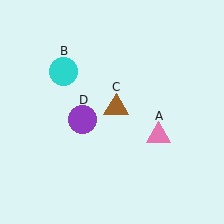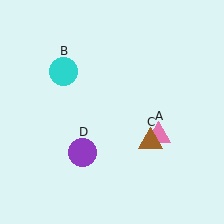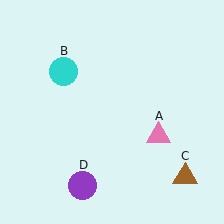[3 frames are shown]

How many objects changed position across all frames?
2 objects changed position: brown triangle (object C), purple circle (object D).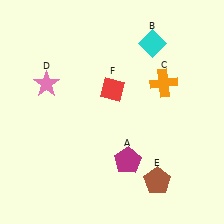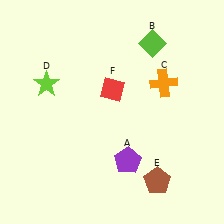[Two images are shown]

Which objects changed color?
A changed from magenta to purple. B changed from cyan to lime. D changed from pink to lime.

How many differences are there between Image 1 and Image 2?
There are 3 differences between the two images.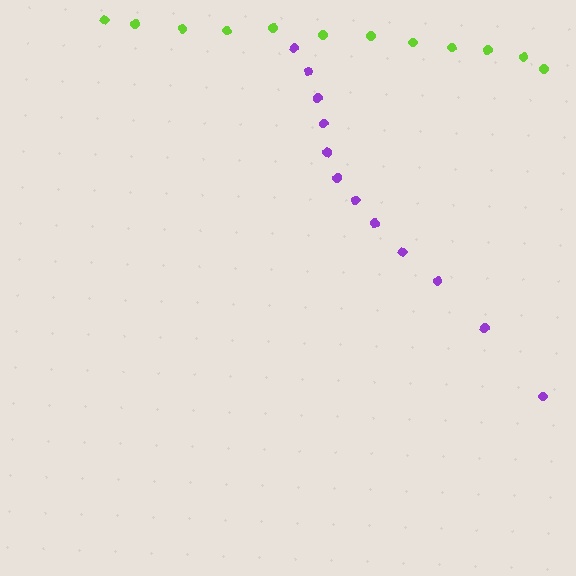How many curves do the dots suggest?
There are 2 distinct paths.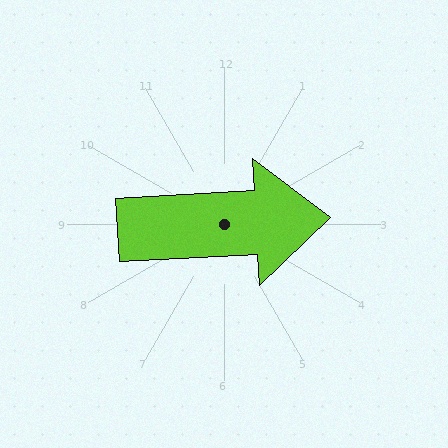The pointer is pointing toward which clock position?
Roughly 3 o'clock.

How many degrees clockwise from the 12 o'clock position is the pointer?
Approximately 87 degrees.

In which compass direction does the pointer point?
East.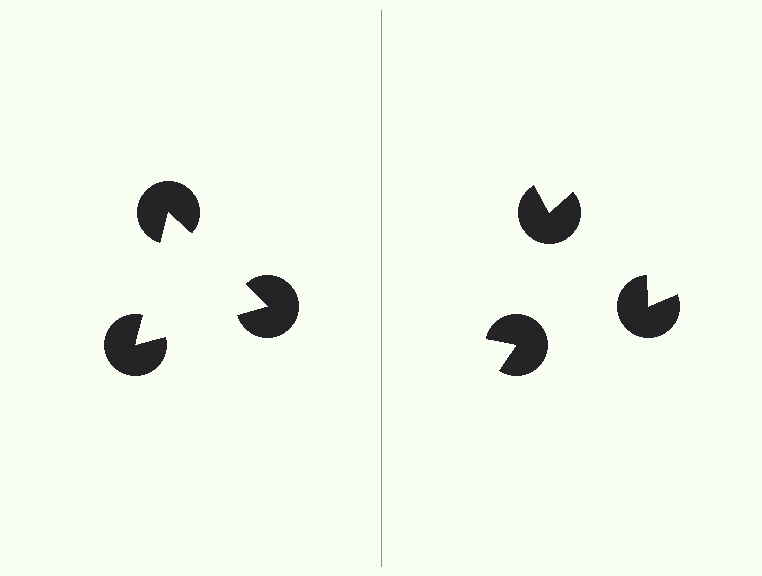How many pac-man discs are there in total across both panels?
6 — 3 on each side.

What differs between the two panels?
The pac-man discs are positioned identically on both sides; only the wedge orientations differ. On the left they align to a triangle; on the right they are misaligned.